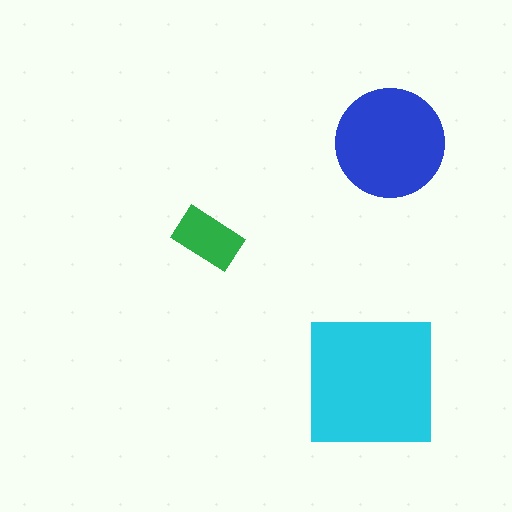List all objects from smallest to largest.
The green rectangle, the blue circle, the cyan square.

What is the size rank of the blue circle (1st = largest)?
2nd.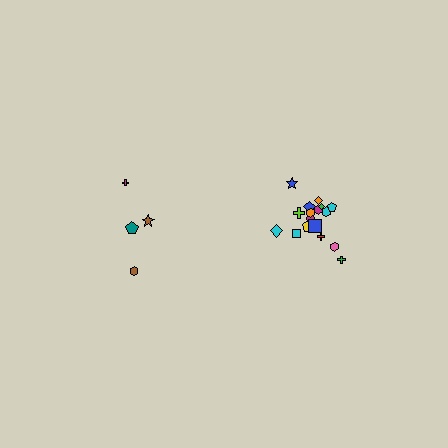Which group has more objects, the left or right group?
The right group.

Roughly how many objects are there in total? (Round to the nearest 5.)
Roughly 20 objects in total.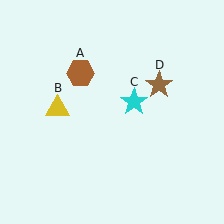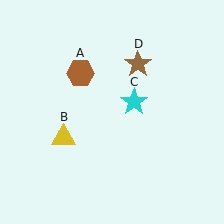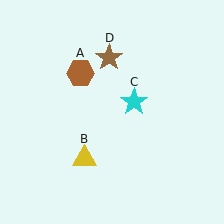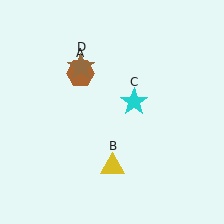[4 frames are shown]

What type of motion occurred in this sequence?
The yellow triangle (object B), brown star (object D) rotated counterclockwise around the center of the scene.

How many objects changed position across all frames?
2 objects changed position: yellow triangle (object B), brown star (object D).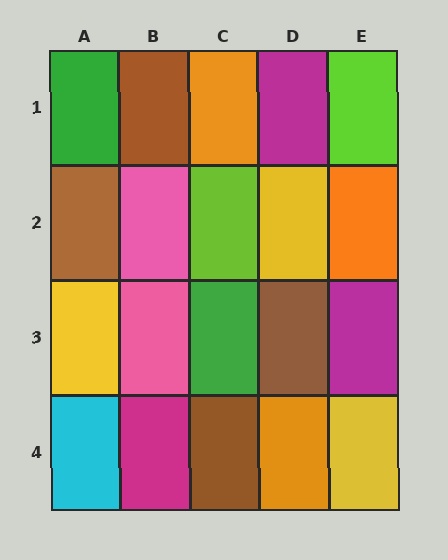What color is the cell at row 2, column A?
Brown.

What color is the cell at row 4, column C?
Brown.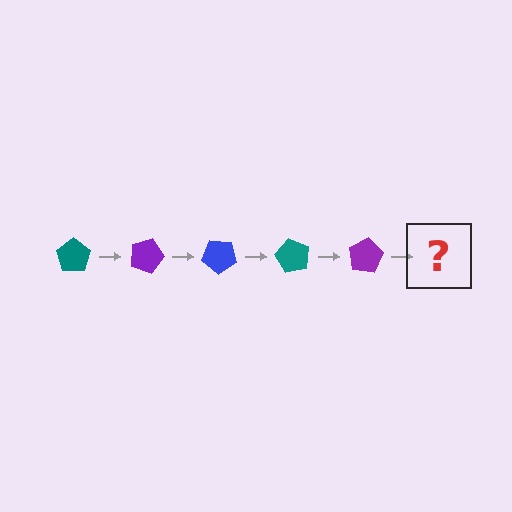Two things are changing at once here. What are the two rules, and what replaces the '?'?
The two rules are that it rotates 20 degrees each step and the color cycles through teal, purple, and blue. The '?' should be a blue pentagon, rotated 100 degrees from the start.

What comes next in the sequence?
The next element should be a blue pentagon, rotated 100 degrees from the start.